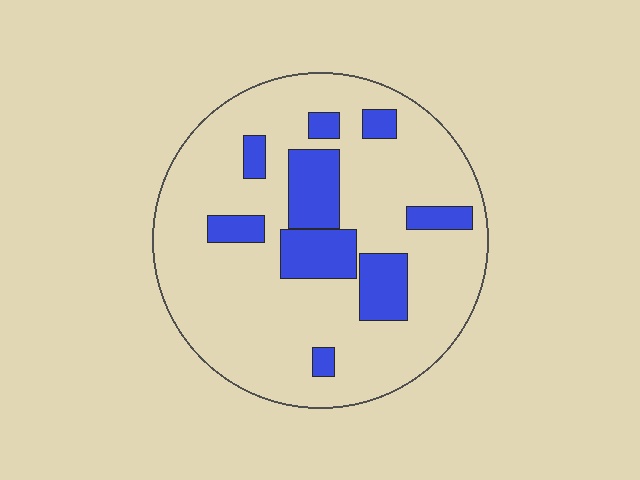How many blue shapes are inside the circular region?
9.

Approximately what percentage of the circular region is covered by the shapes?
Approximately 20%.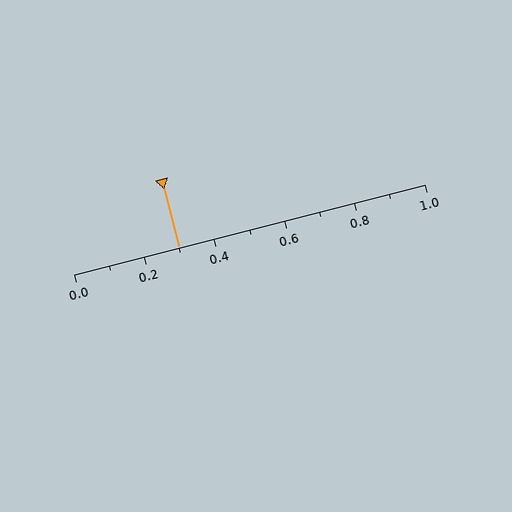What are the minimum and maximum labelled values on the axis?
The axis runs from 0.0 to 1.0.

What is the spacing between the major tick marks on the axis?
The major ticks are spaced 0.2 apart.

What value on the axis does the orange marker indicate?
The marker indicates approximately 0.3.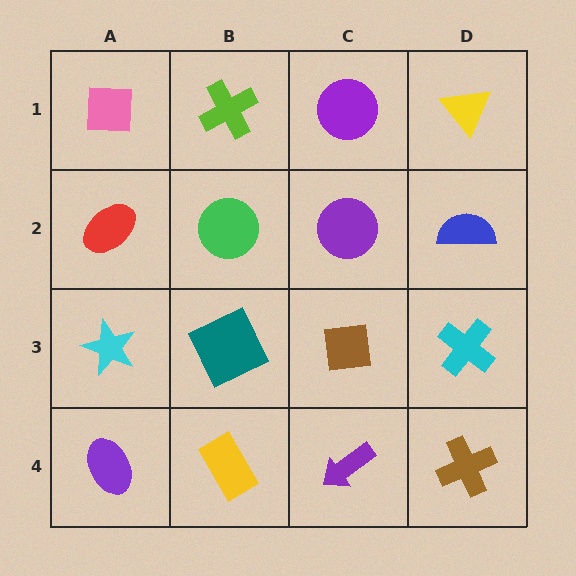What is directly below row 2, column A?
A cyan star.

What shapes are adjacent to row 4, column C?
A brown square (row 3, column C), a yellow rectangle (row 4, column B), a brown cross (row 4, column D).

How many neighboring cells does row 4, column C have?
3.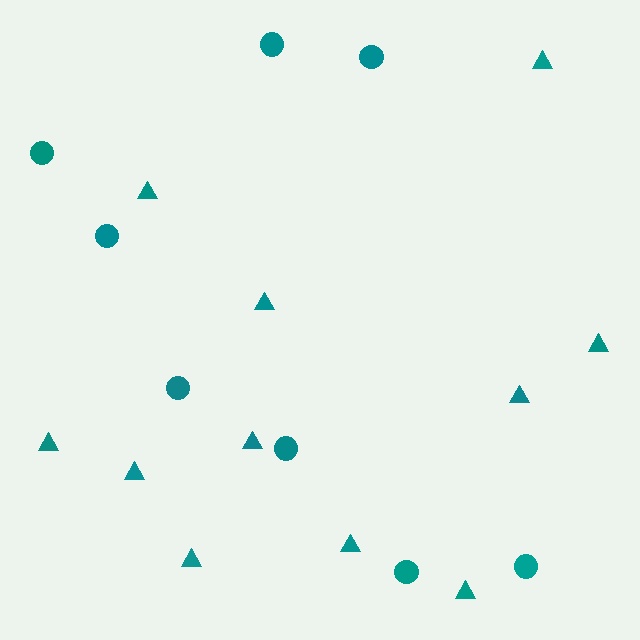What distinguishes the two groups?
There are 2 groups: one group of triangles (11) and one group of circles (8).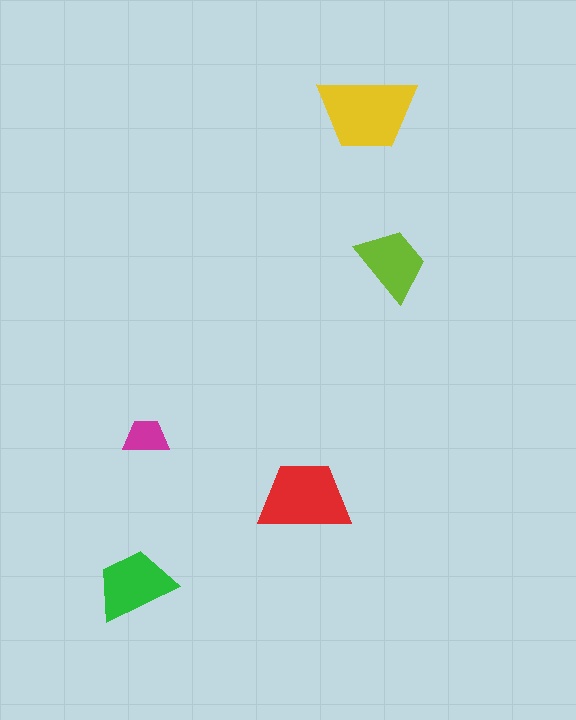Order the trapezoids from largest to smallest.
the yellow one, the red one, the green one, the lime one, the magenta one.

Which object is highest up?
The yellow trapezoid is topmost.